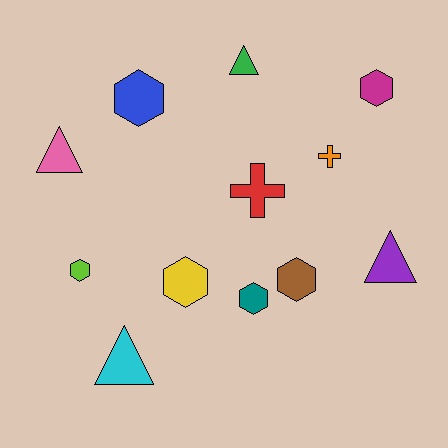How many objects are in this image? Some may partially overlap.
There are 12 objects.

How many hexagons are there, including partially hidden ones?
There are 6 hexagons.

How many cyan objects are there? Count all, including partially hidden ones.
There is 1 cyan object.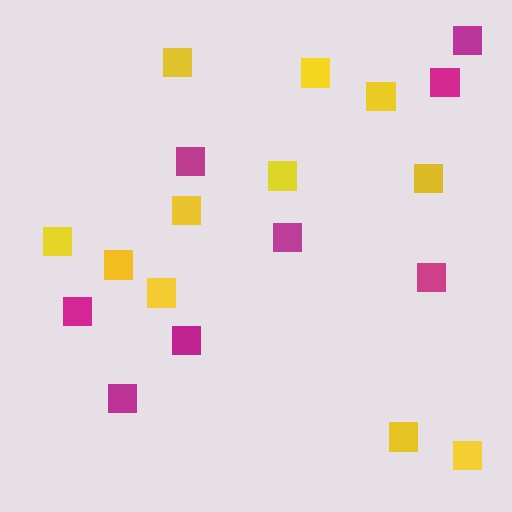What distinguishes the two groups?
There are 2 groups: one group of yellow squares (11) and one group of magenta squares (8).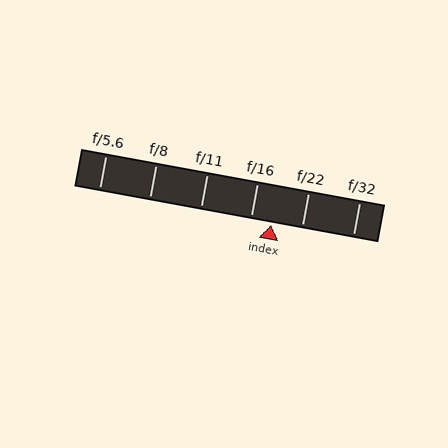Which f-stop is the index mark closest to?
The index mark is closest to f/16.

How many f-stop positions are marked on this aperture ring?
There are 6 f-stop positions marked.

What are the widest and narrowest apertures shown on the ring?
The widest aperture shown is f/5.6 and the narrowest is f/32.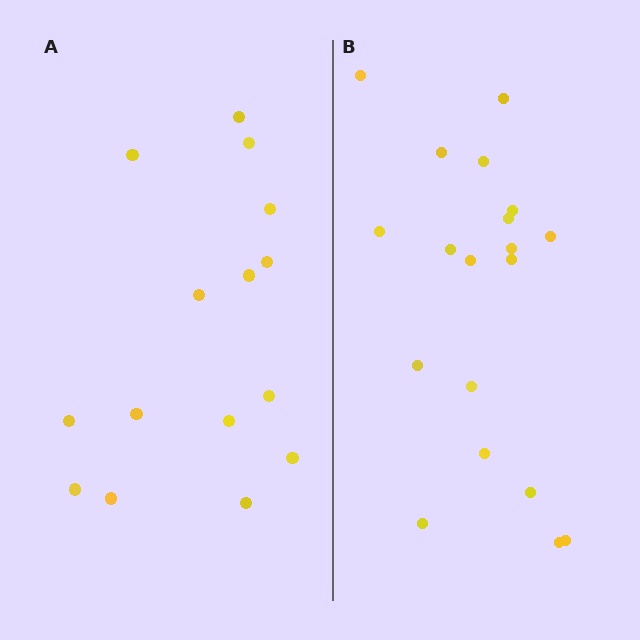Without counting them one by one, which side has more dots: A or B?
Region B (the right region) has more dots.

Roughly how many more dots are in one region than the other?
Region B has about 4 more dots than region A.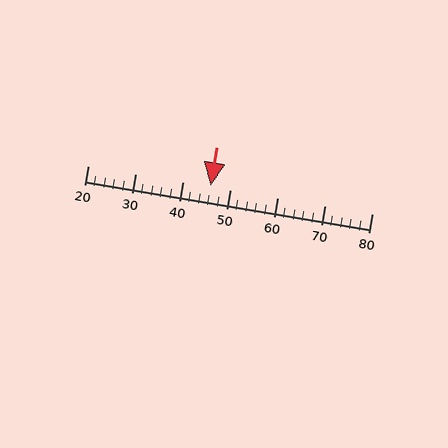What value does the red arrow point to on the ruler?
The red arrow points to approximately 46.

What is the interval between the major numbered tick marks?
The major tick marks are spaced 10 units apart.